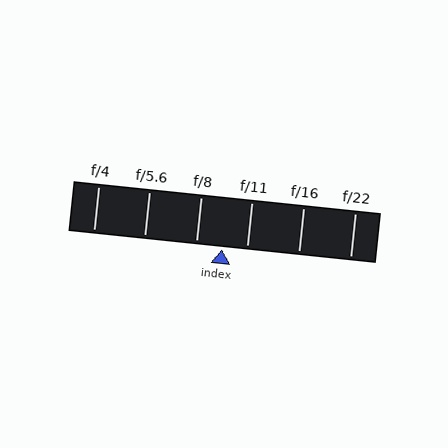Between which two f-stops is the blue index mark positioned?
The index mark is between f/8 and f/11.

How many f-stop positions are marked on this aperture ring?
There are 6 f-stop positions marked.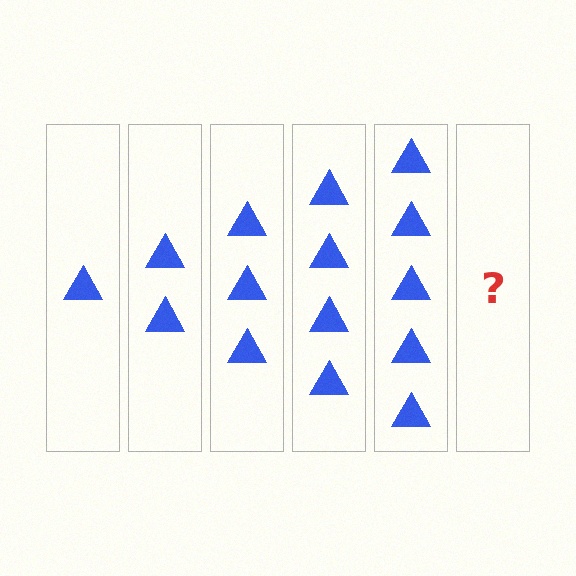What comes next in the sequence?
The next element should be 6 triangles.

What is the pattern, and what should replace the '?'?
The pattern is that each step adds one more triangle. The '?' should be 6 triangles.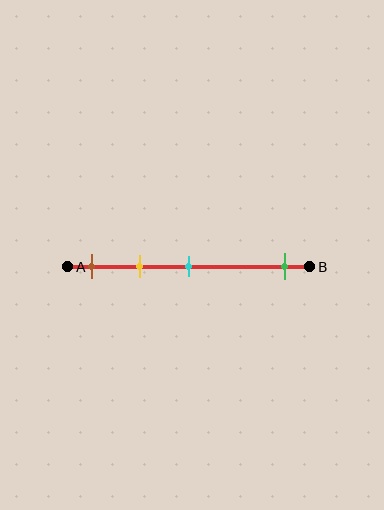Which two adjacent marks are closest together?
The brown and yellow marks are the closest adjacent pair.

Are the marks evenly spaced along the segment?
No, the marks are not evenly spaced.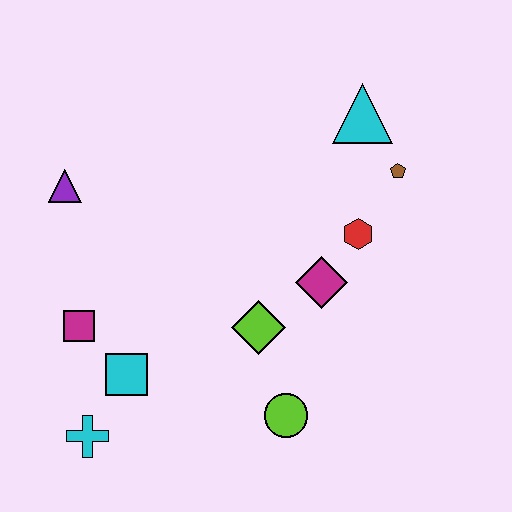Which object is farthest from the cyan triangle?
The cyan cross is farthest from the cyan triangle.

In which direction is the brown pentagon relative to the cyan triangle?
The brown pentagon is below the cyan triangle.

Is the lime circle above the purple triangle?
No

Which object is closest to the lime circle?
The lime diamond is closest to the lime circle.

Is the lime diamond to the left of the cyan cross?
No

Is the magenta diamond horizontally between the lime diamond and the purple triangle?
No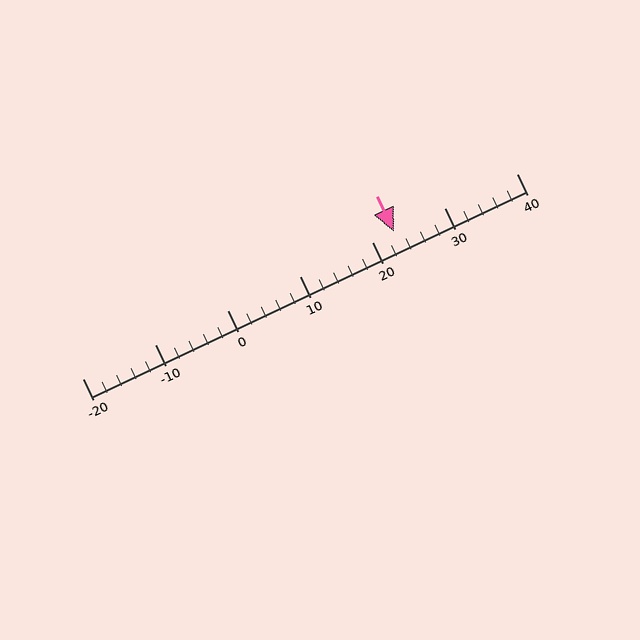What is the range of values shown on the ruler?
The ruler shows values from -20 to 40.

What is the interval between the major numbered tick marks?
The major tick marks are spaced 10 units apart.